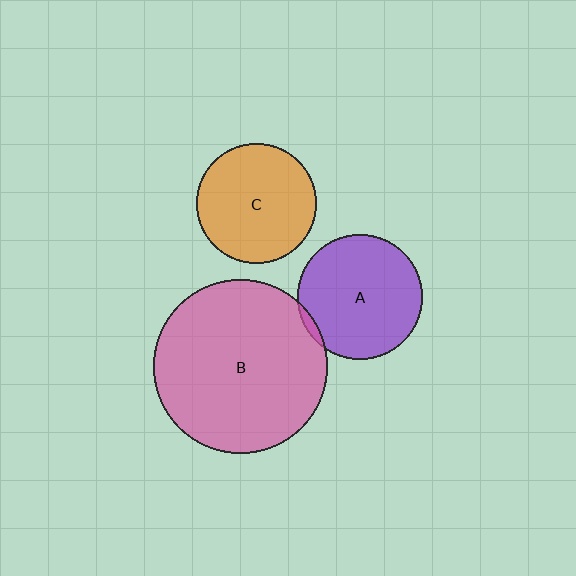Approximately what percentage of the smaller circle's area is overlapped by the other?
Approximately 5%.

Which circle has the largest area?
Circle B (pink).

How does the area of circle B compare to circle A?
Approximately 1.9 times.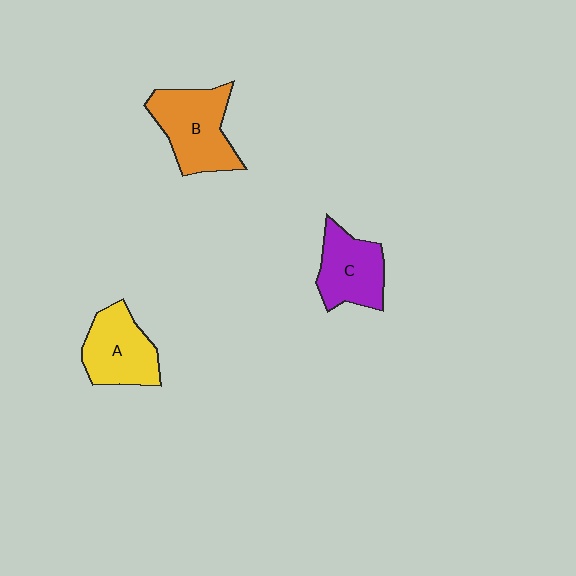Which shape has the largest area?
Shape B (orange).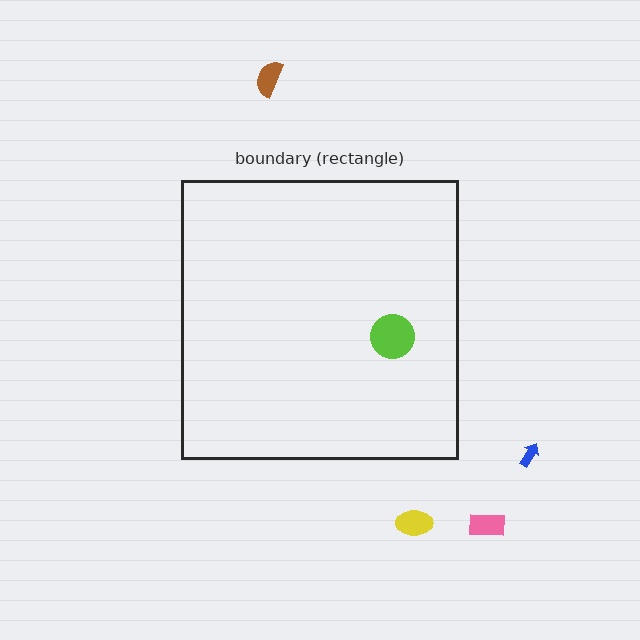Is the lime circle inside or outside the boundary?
Inside.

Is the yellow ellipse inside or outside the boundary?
Outside.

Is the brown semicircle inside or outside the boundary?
Outside.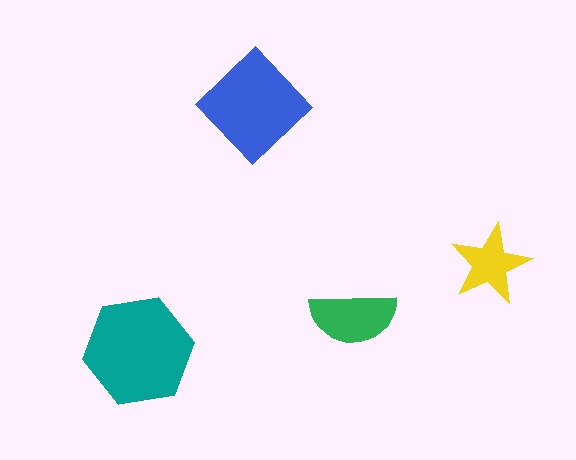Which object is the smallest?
The yellow star.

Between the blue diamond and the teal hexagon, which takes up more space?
The teal hexagon.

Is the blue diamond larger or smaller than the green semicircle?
Larger.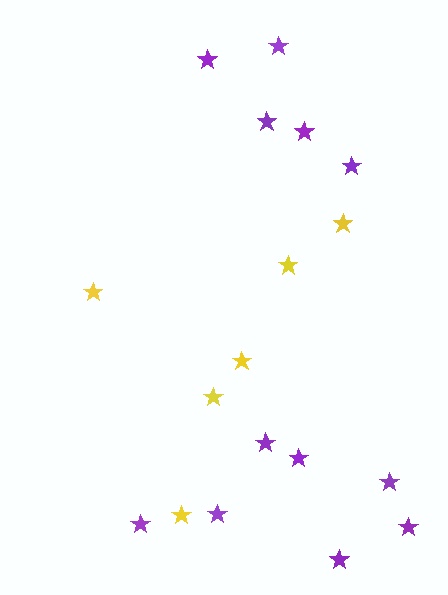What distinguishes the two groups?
There are 2 groups: one group of yellow stars (6) and one group of purple stars (12).